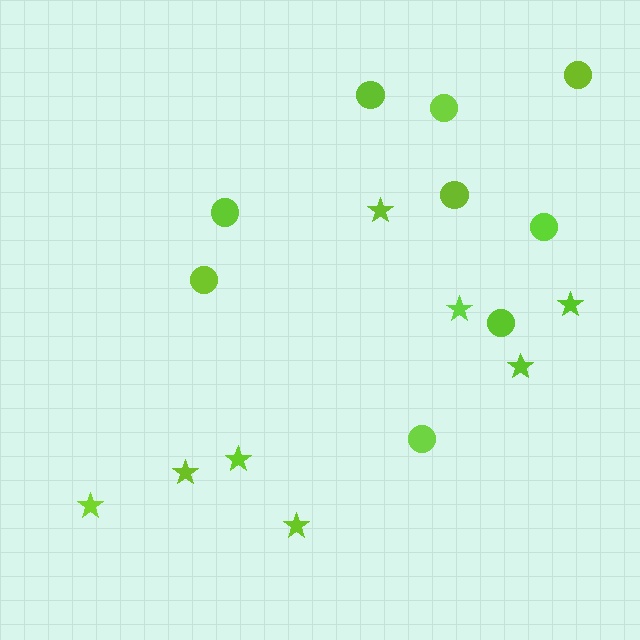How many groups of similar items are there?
There are 2 groups: one group of circles (9) and one group of stars (8).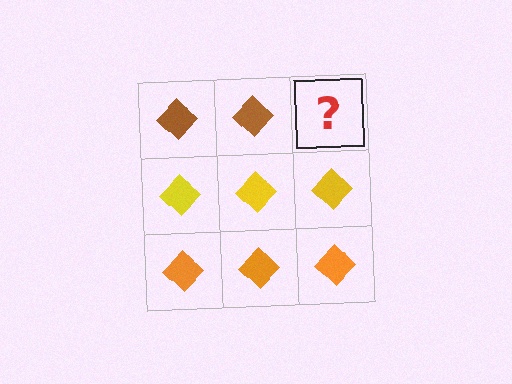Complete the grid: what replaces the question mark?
The question mark should be replaced with a brown diamond.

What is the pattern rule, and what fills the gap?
The rule is that each row has a consistent color. The gap should be filled with a brown diamond.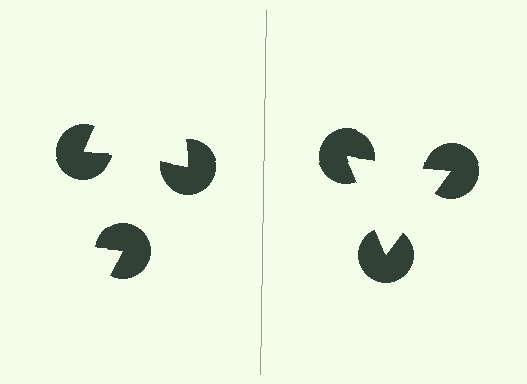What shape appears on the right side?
An illusory triangle.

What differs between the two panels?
The pac-man discs are positioned identically on both sides; only the wedge orientations differ. On the right they align to a triangle; on the left they are misaligned.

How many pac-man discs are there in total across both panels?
6 — 3 on each side.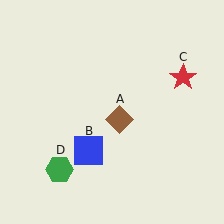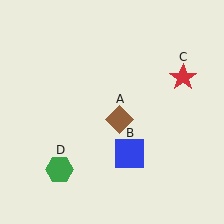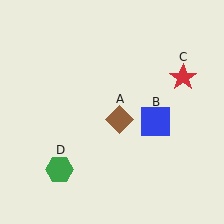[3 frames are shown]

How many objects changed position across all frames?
1 object changed position: blue square (object B).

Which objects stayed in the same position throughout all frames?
Brown diamond (object A) and red star (object C) and green hexagon (object D) remained stationary.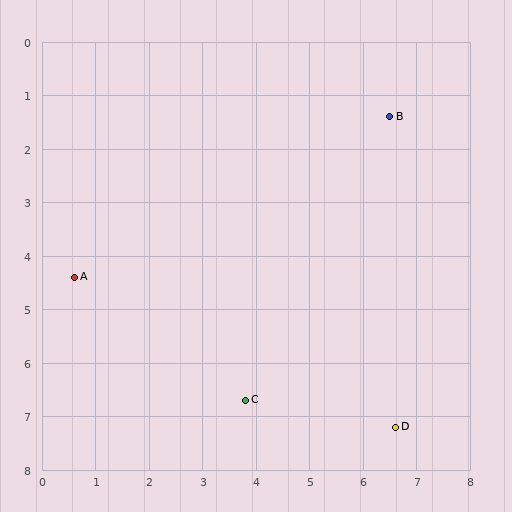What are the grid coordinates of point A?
Point A is at approximately (0.6, 4.4).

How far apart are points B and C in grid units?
Points B and C are about 5.9 grid units apart.